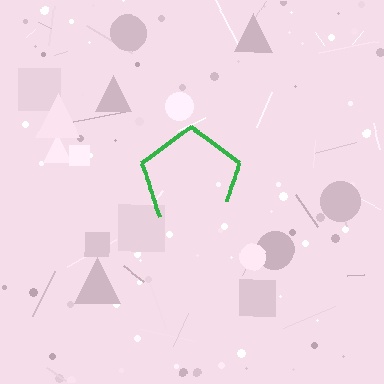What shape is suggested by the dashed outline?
The dashed outline suggests a pentagon.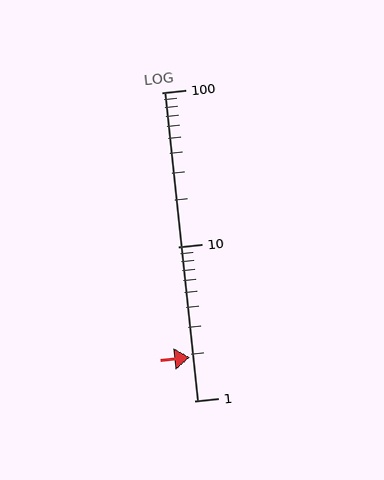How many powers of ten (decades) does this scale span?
The scale spans 2 decades, from 1 to 100.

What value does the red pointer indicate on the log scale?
The pointer indicates approximately 1.9.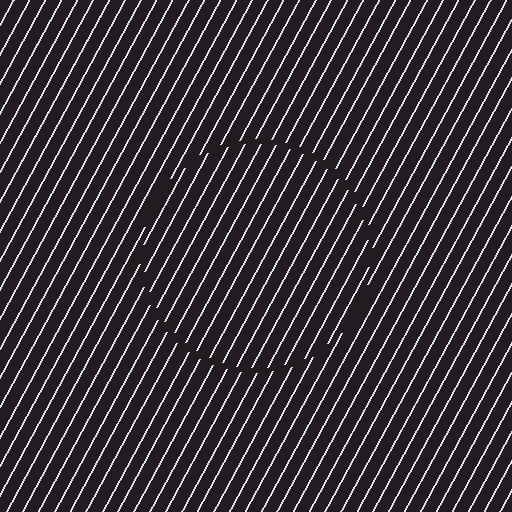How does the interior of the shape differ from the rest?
The interior of the shape contains the same grating, shifted by half a period — the contour is defined by the phase discontinuity where line-ends from the inner and outer gratings abut.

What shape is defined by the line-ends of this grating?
An illusory circle. The interior of the shape contains the same grating, shifted by half a period — the contour is defined by the phase discontinuity where line-ends from the inner and outer gratings abut.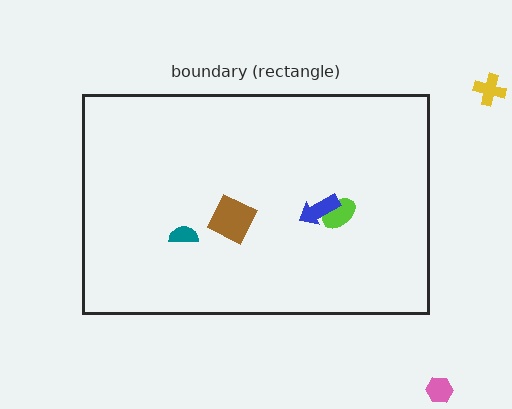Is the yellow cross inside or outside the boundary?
Outside.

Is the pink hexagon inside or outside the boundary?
Outside.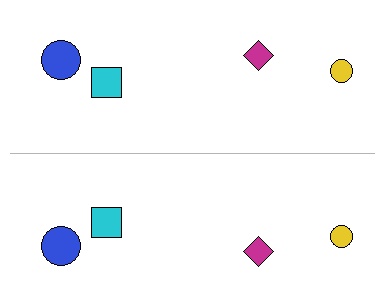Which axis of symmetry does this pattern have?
The pattern has a horizontal axis of symmetry running through the center of the image.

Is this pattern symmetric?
Yes, this pattern has bilateral (reflection) symmetry.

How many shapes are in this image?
There are 8 shapes in this image.